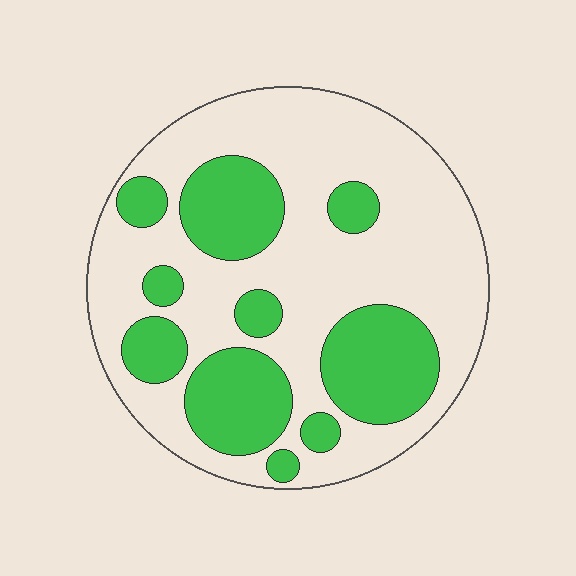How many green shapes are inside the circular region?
10.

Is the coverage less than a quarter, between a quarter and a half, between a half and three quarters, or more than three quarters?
Between a quarter and a half.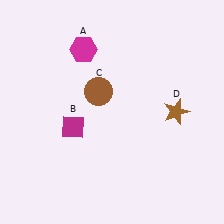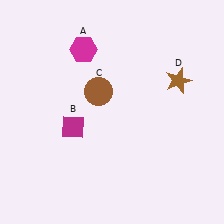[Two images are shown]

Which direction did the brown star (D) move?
The brown star (D) moved up.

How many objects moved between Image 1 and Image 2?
1 object moved between the two images.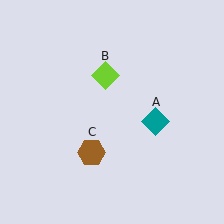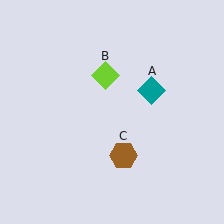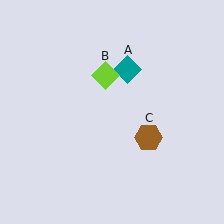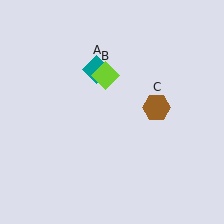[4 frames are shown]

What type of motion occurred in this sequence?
The teal diamond (object A), brown hexagon (object C) rotated counterclockwise around the center of the scene.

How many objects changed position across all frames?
2 objects changed position: teal diamond (object A), brown hexagon (object C).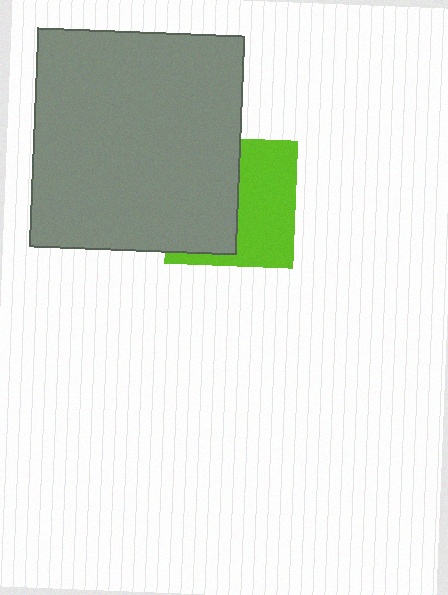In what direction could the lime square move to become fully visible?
The lime square could move right. That would shift it out from behind the gray rectangle entirely.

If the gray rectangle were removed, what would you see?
You would see the complete lime square.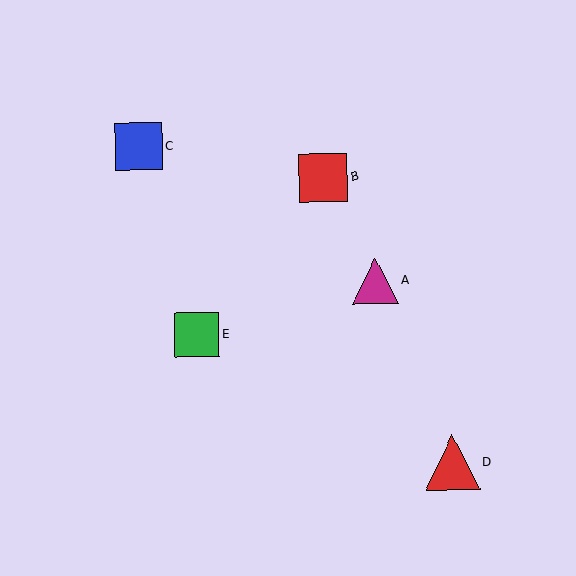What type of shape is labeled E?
Shape E is a green square.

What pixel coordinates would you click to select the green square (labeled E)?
Click at (197, 335) to select the green square E.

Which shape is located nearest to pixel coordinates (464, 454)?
The red triangle (labeled D) at (452, 462) is nearest to that location.